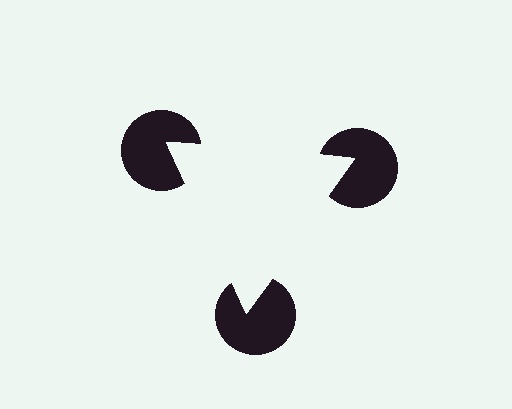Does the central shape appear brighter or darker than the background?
It typically appears slightly brighter than the background, even though no actual brightness change is drawn.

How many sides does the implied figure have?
3 sides.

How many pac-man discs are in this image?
There are 3 — one at each vertex of the illusory triangle.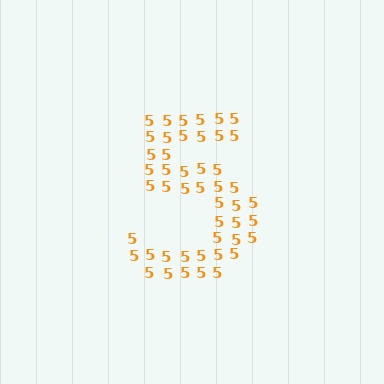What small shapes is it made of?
It is made of small digit 5's.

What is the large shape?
The large shape is the digit 5.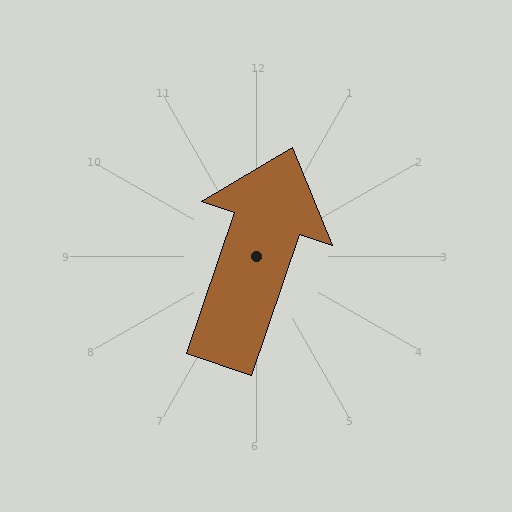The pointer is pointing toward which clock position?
Roughly 1 o'clock.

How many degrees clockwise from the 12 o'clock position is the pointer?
Approximately 19 degrees.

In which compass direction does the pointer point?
North.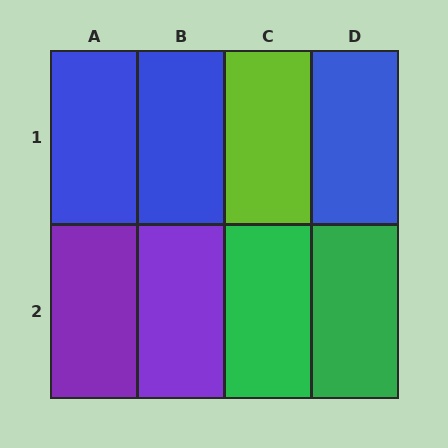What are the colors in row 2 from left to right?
Purple, purple, green, green.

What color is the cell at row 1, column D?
Blue.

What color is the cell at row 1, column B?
Blue.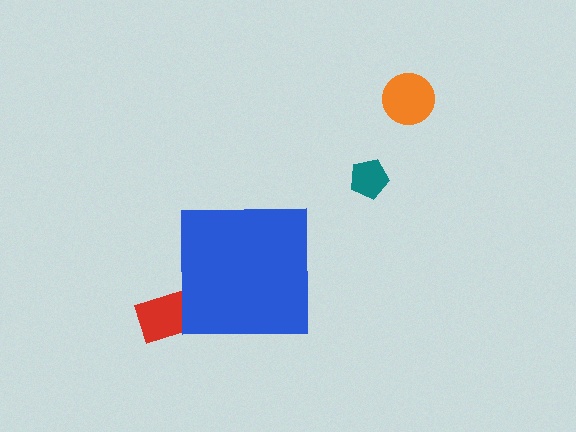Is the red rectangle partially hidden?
Yes, the red rectangle is partially hidden behind the blue square.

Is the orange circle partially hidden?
No, the orange circle is fully visible.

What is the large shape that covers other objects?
A blue square.